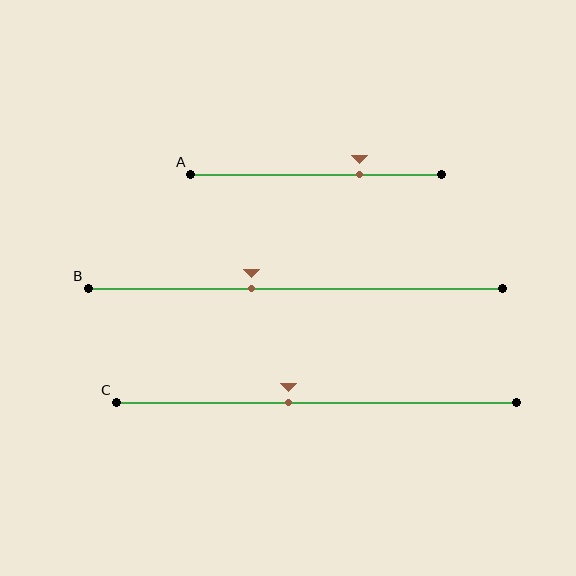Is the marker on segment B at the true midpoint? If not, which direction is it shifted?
No, the marker on segment B is shifted to the left by about 11% of the segment length.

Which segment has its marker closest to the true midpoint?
Segment C has its marker closest to the true midpoint.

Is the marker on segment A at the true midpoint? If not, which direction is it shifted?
No, the marker on segment A is shifted to the right by about 18% of the segment length.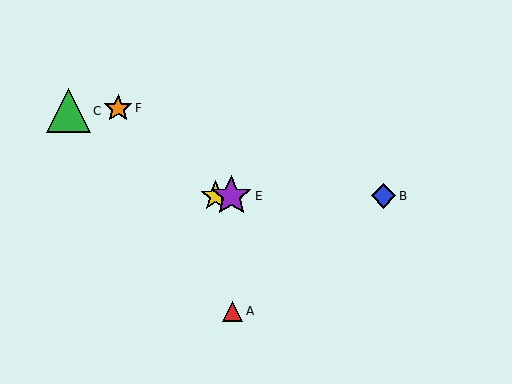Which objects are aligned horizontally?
Objects B, D, E are aligned horizontally.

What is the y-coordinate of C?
Object C is at y≈111.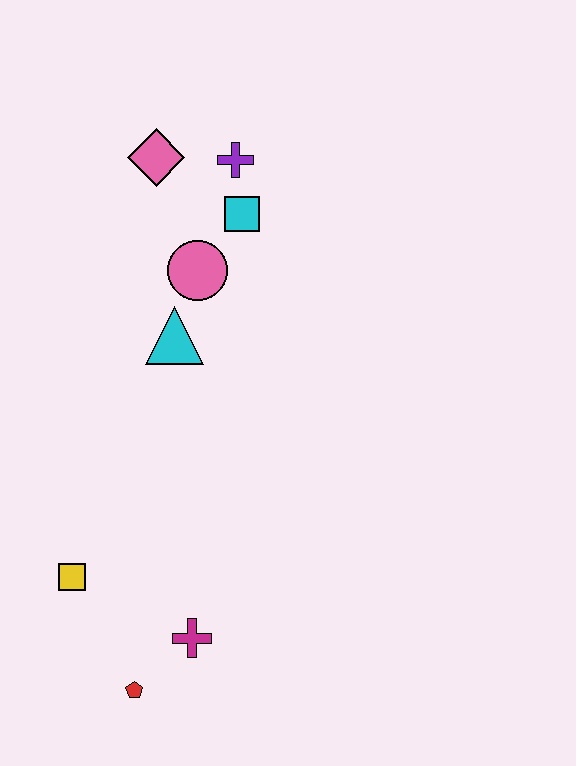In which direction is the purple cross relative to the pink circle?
The purple cross is above the pink circle.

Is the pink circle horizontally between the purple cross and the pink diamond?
Yes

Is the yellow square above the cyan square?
No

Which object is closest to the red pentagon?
The magenta cross is closest to the red pentagon.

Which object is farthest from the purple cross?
The red pentagon is farthest from the purple cross.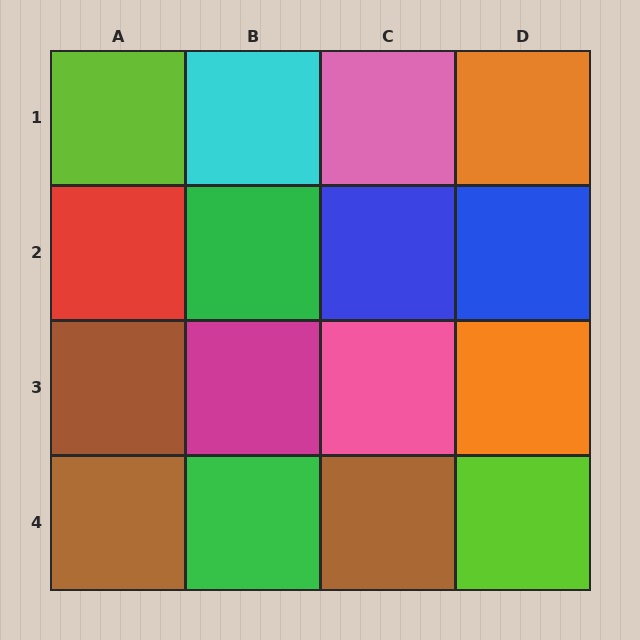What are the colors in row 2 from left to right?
Red, green, blue, blue.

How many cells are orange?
2 cells are orange.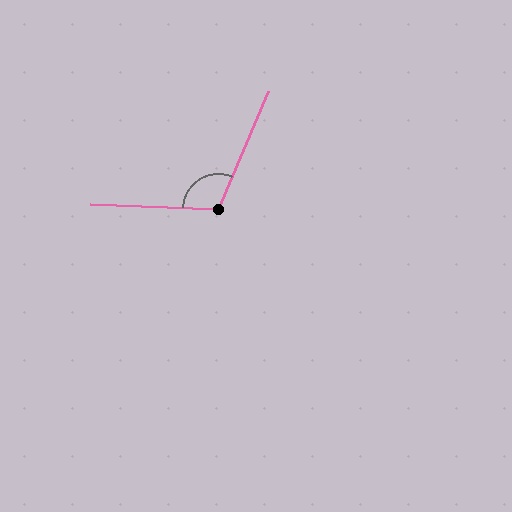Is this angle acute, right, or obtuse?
It is obtuse.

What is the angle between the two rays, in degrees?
Approximately 110 degrees.